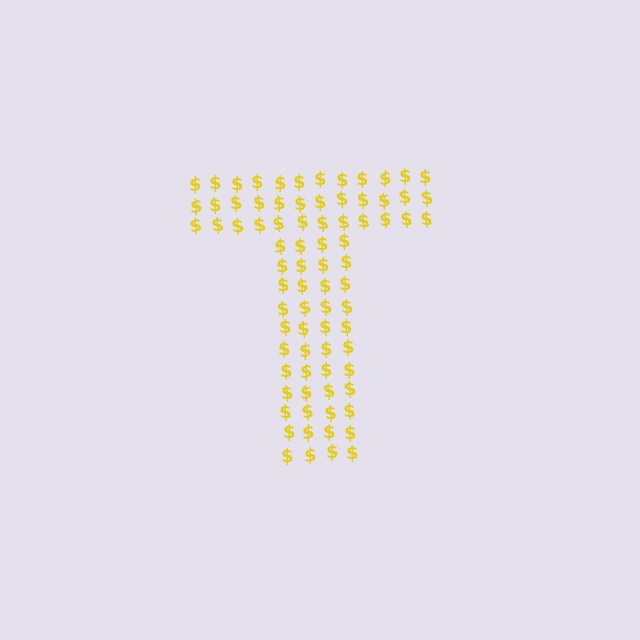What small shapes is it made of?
It is made of small dollar signs.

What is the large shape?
The large shape is the letter T.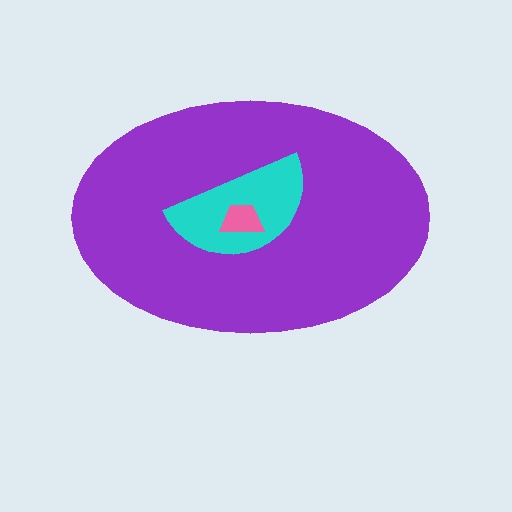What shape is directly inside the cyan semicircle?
The pink trapezoid.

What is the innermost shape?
The pink trapezoid.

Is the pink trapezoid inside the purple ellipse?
Yes.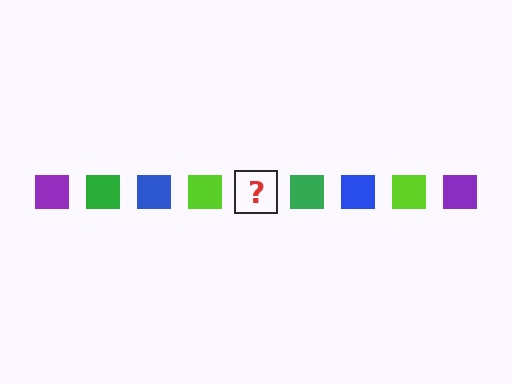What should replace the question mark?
The question mark should be replaced with a purple square.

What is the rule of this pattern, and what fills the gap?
The rule is that the pattern cycles through purple, green, blue, lime squares. The gap should be filled with a purple square.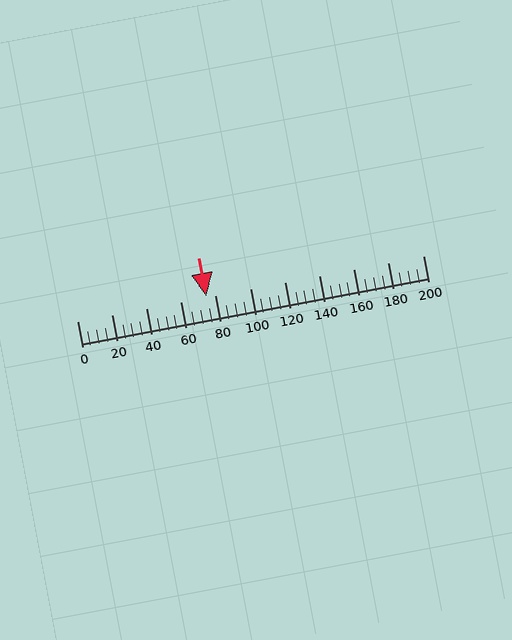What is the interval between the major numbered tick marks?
The major tick marks are spaced 20 units apart.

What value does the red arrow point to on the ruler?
The red arrow points to approximately 75.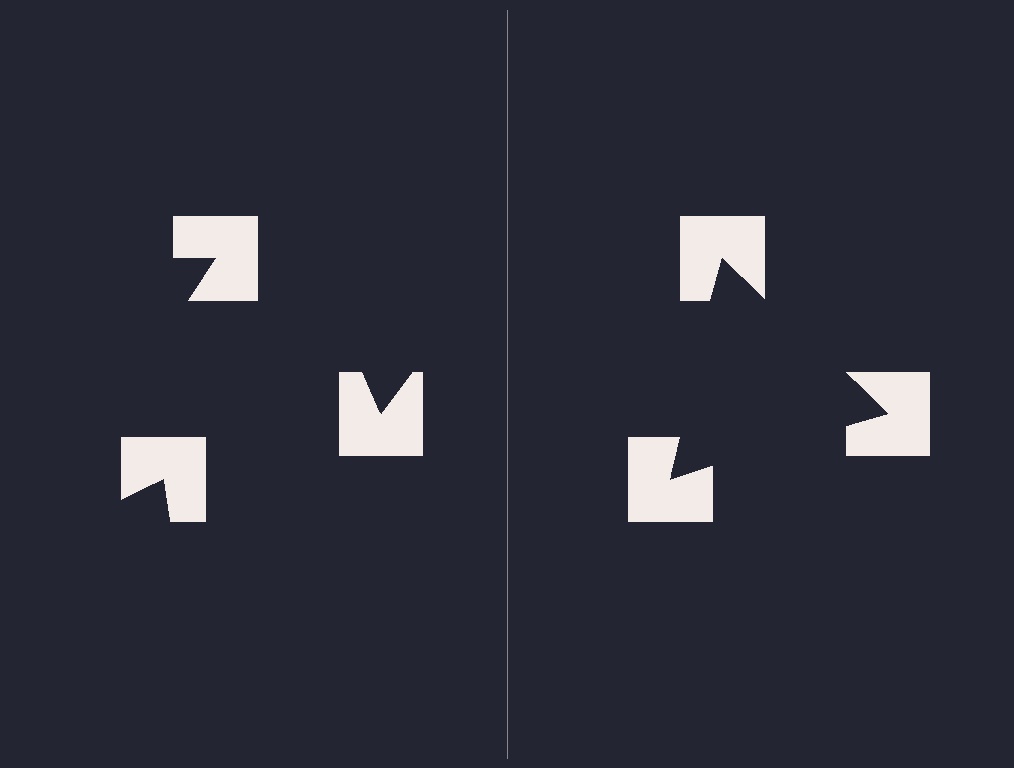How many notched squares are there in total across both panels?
6 — 3 on each side.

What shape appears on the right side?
An illusory triangle.